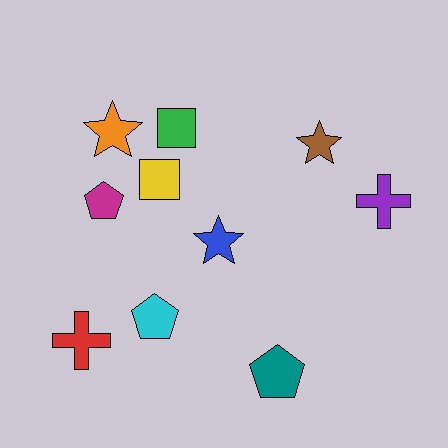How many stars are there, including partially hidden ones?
There are 3 stars.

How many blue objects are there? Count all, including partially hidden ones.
There is 1 blue object.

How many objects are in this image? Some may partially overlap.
There are 10 objects.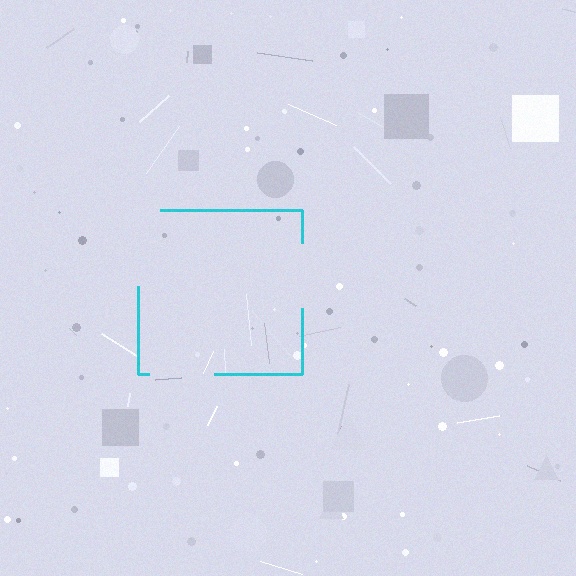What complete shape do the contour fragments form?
The contour fragments form a square.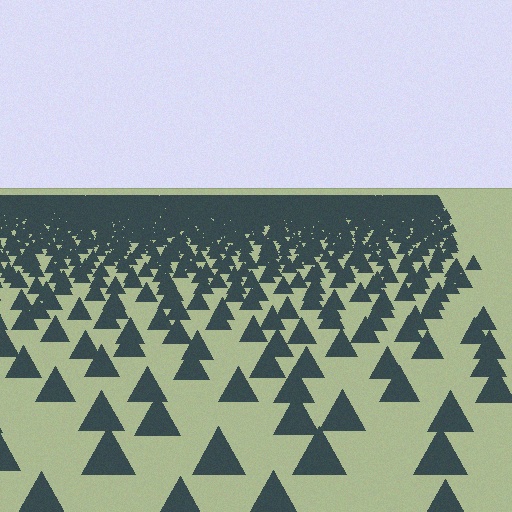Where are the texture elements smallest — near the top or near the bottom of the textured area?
Near the top.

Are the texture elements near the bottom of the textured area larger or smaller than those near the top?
Larger. Near the bottom, elements are closer to the viewer and appear at a bigger on-screen size.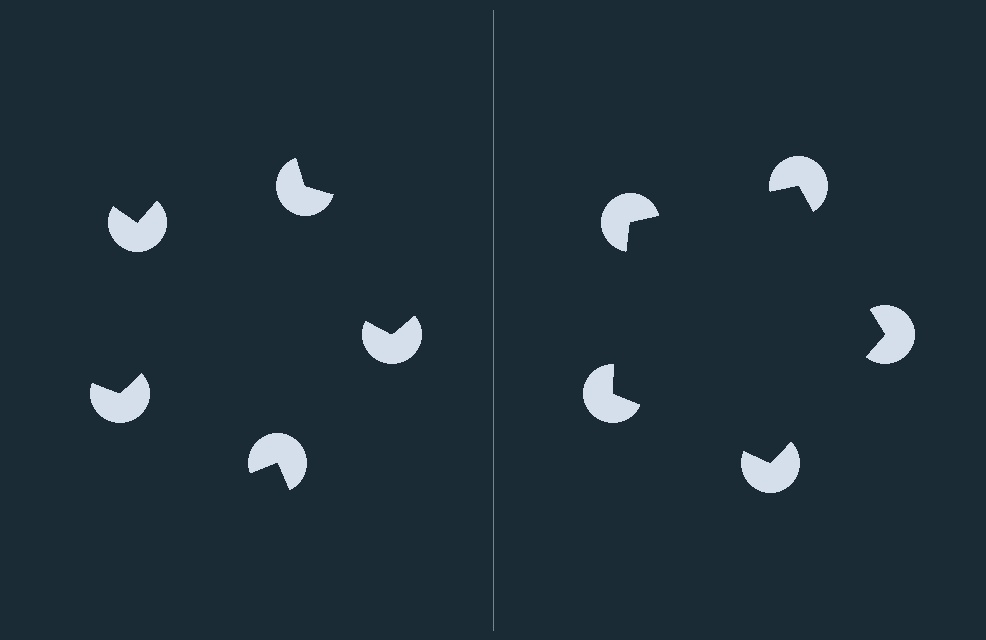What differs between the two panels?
The pac-man discs are positioned identically on both sides; only the wedge orientations differ. On the right they align to a pentagon; on the left they are misaligned.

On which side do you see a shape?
An illusory pentagon appears on the right side. On the left side the wedge cuts are rotated, so no coherent shape forms.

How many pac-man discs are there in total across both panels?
10 — 5 on each side.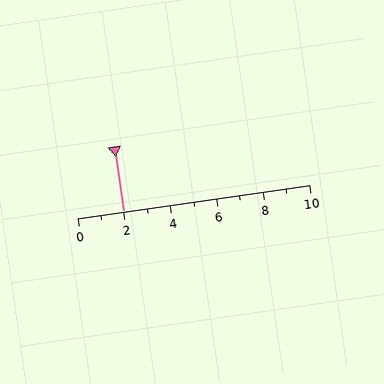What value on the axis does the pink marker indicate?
The marker indicates approximately 2.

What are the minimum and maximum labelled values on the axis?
The axis runs from 0 to 10.